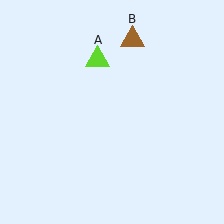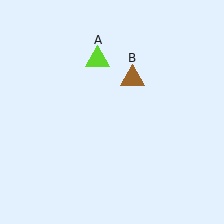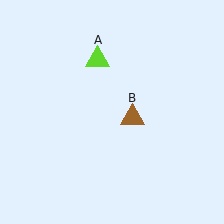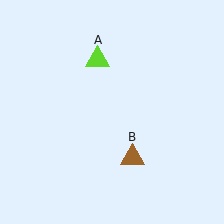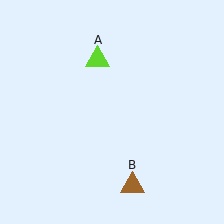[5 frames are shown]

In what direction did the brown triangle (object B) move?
The brown triangle (object B) moved down.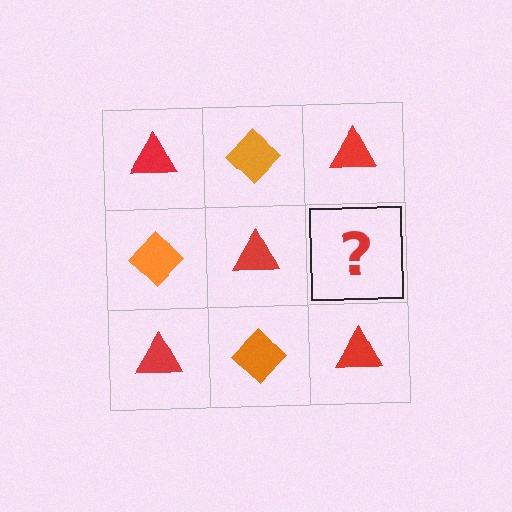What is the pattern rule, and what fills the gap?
The rule is that it alternates red triangle and orange diamond in a checkerboard pattern. The gap should be filled with an orange diamond.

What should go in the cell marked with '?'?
The missing cell should contain an orange diamond.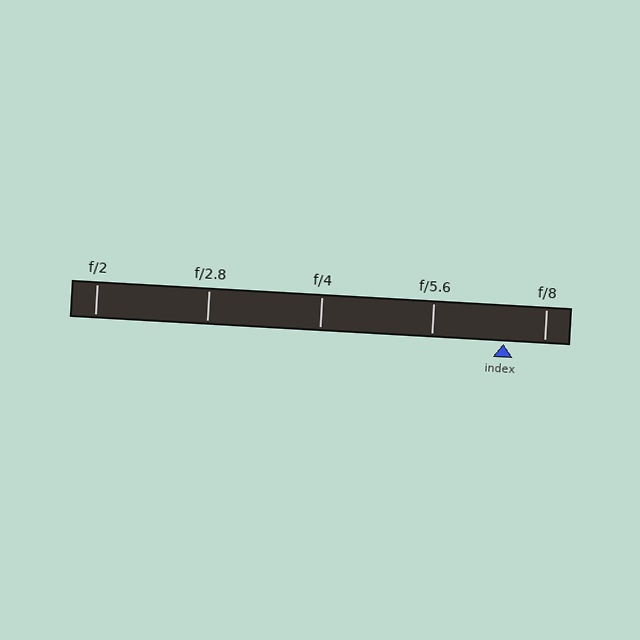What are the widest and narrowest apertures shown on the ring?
The widest aperture shown is f/2 and the narrowest is f/8.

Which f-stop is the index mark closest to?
The index mark is closest to f/8.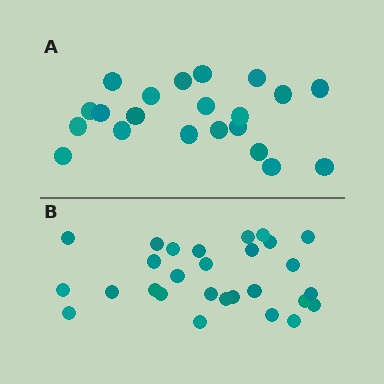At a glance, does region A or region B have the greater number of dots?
Region B (the bottom region) has more dots.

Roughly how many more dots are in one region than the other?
Region B has roughly 8 or so more dots than region A.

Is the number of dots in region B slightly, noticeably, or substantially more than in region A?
Region B has noticeably more, but not dramatically so. The ratio is roughly 1.3 to 1.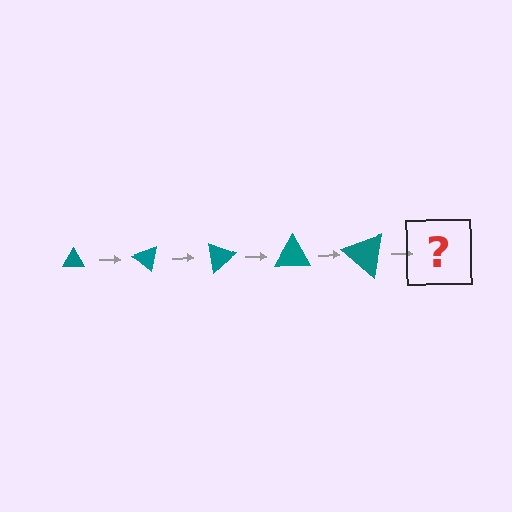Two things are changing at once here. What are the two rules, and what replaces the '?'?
The two rules are that the triangle grows larger each step and it rotates 40 degrees each step. The '?' should be a triangle, larger than the previous one and rotated 200 degrees from the start.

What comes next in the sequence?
The next element should be a triangle, larger than the previous one and rotated 200 degrees from the start.